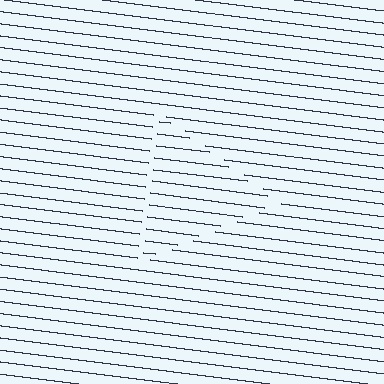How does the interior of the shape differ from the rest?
The interior of the shape contains the same grating, shifted by half a period — the contour is defined by the phase discontinuity where line-ends from the inner and outer gratings abut.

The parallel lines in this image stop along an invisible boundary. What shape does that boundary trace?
An illusory triangle. The interior of the shape contains the same grating, shifted by half a period — the contour is defined by the phase discontinuity where line-ends from the inner and outer gratings abut.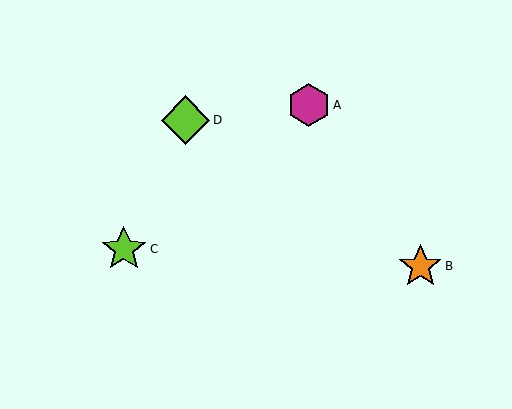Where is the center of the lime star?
The center of the lime star is at (124, 249).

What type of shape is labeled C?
Shape C is a lime star.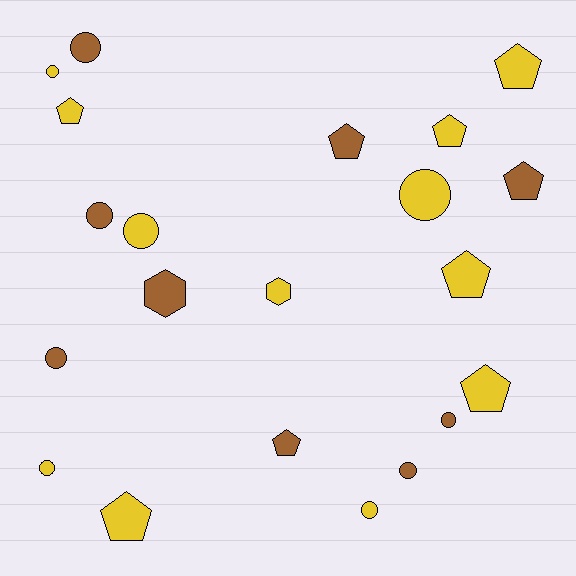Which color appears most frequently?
Yellow, with 12 objects.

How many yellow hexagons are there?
There is 1 yellow hexagon.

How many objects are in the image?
There are 21 objects.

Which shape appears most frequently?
Circle, with 10 objects.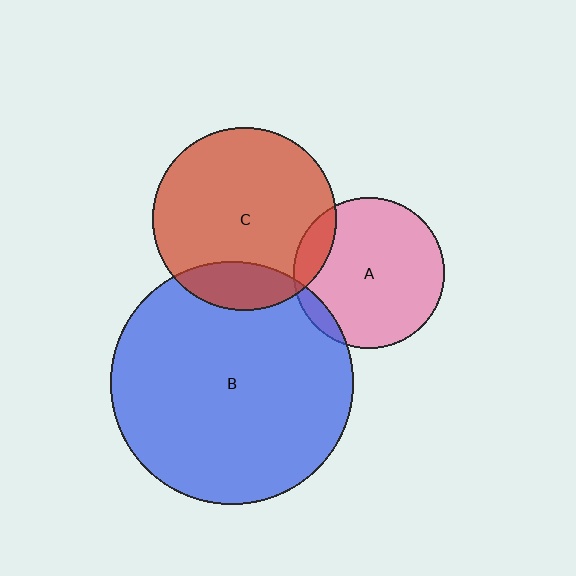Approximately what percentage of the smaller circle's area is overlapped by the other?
Approximately 15%.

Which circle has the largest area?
Circle B (blue).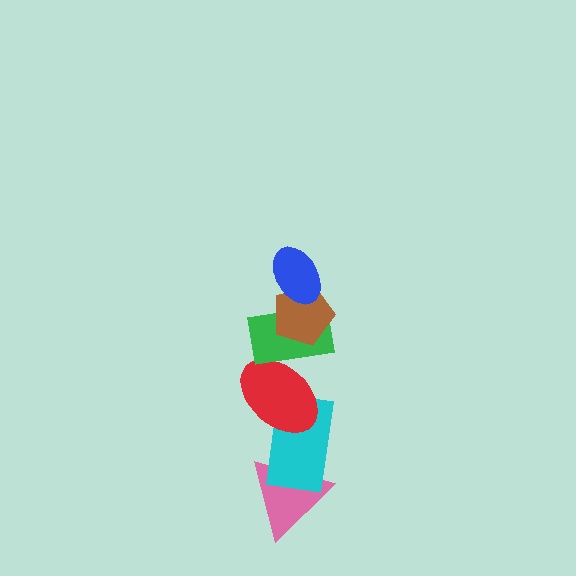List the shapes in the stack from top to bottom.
From top to bottom: the blue ellipse, the brown pentagon, the green rectangle, the red ellipse, the cyan rectangle, the pink triangle.